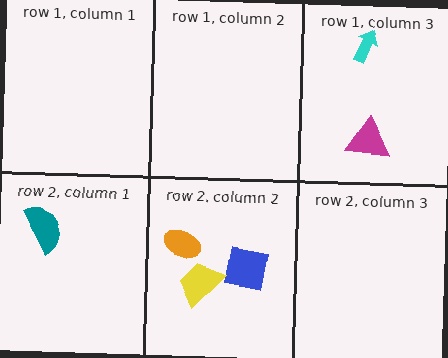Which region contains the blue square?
The row 2, column 2 region.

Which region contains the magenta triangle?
The row 1, column 3 region.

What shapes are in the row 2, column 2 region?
The blue square, the yellow trapezoid, the orange ellipse.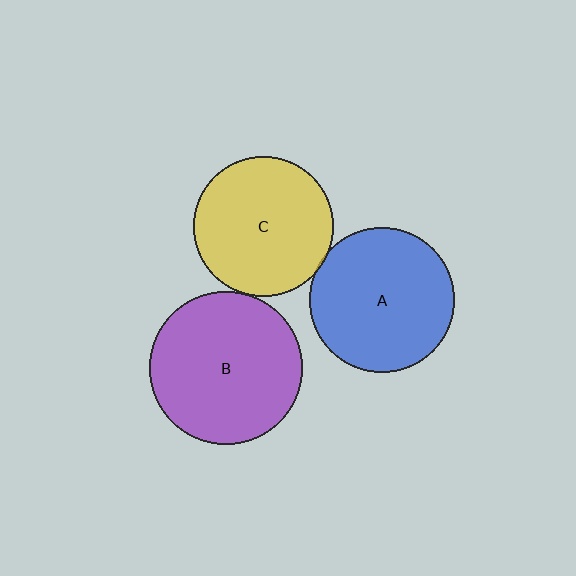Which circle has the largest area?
Circle B (purple).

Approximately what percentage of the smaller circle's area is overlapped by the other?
Approximately 5%.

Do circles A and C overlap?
Yes.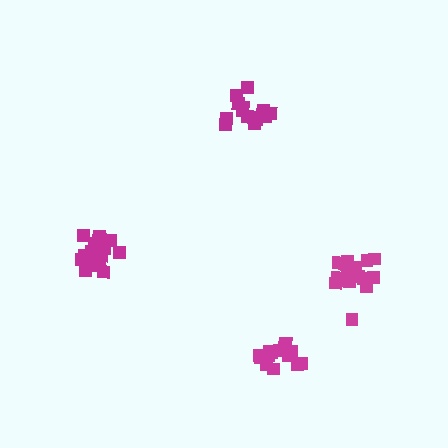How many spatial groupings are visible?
There are 4 spatial groupings.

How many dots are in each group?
Group 1: 17 dots, Group 2: 15 dots, Group 3: 19 dots, Group 4: 14 dots (65 total).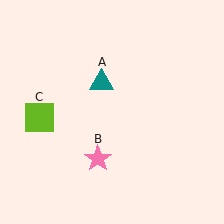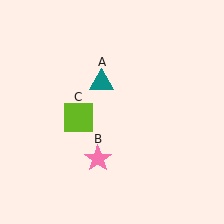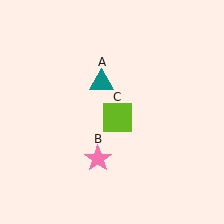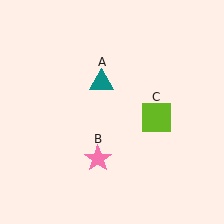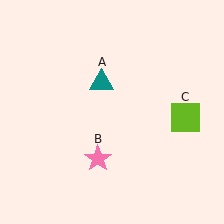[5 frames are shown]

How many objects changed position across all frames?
1 object changed position: lime square (object C).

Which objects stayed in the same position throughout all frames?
Teal triangle (object A) and pink star (object B) remained stationary.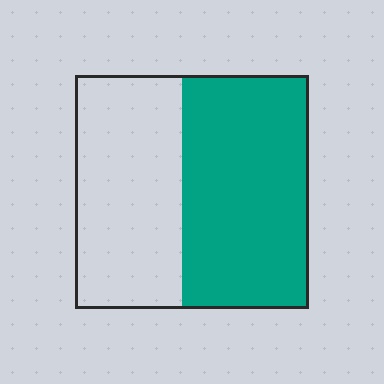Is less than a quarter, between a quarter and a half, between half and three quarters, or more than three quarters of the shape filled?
Between half and three quarters.